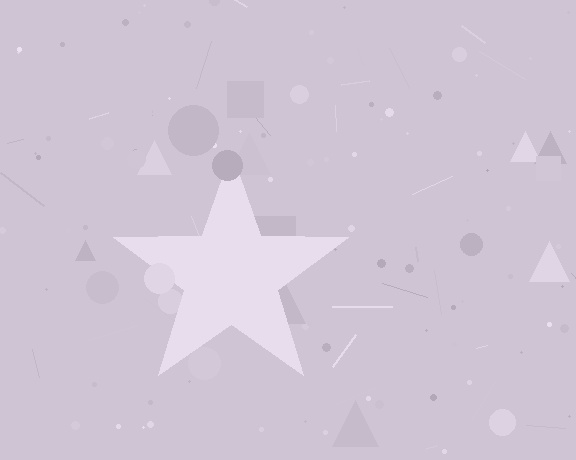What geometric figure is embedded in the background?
A star is embedded in the background.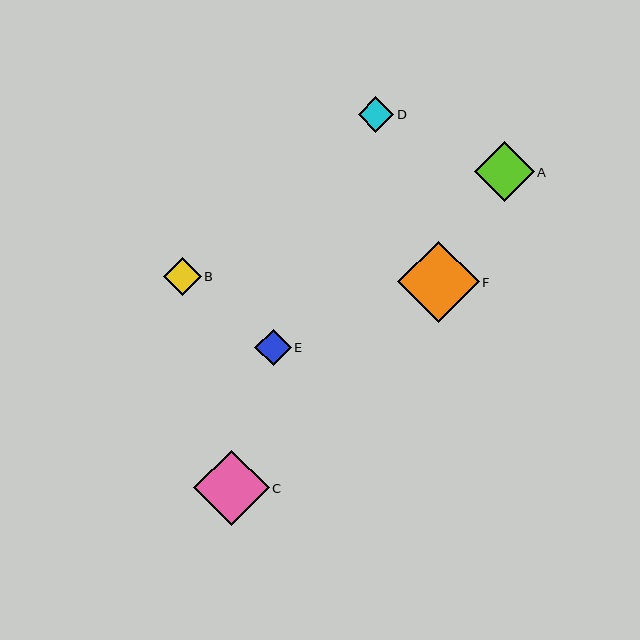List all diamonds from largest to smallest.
From largest to smallest: F, C, A, B, E, D.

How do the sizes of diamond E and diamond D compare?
Diamond E and diamond D are approximately the same size.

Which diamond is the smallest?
Diamond D is the smallest with a size of approximately 35 pixels.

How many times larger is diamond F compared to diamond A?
Diamond F is approximately 1.3 times the size of diamond A.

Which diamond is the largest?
Diamond F is the largest with a size of approximately 81 pixels.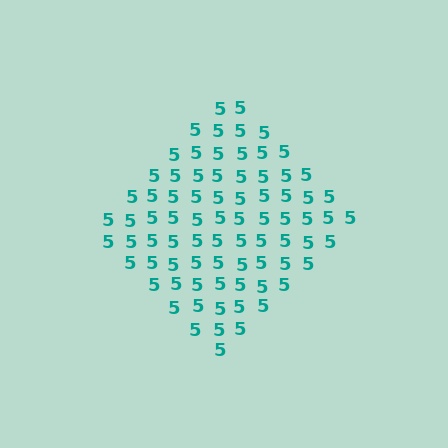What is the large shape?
The large shape is a diamond.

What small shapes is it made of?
It is made of small digit 5's.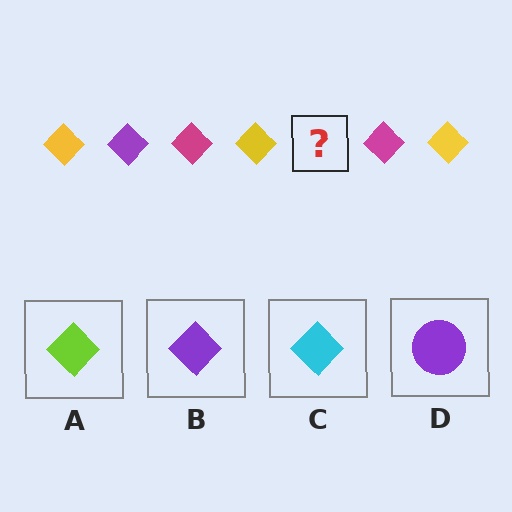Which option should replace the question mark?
Option B.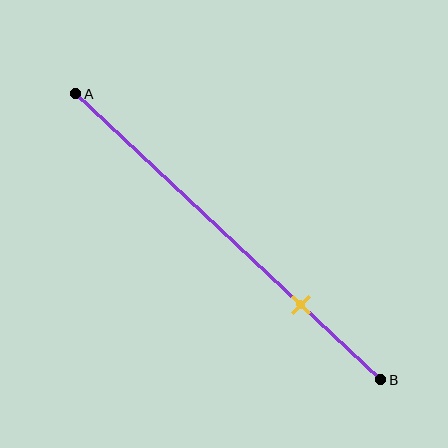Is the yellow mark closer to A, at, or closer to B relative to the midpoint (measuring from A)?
The yellow mark is closer to point B than the midpoint of segment AB.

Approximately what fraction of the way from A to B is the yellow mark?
The yellow mark is approximately 75% of the way from A to B.